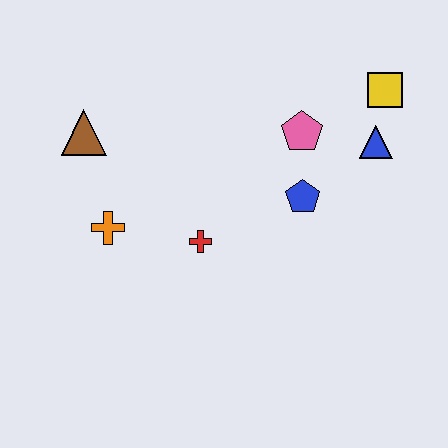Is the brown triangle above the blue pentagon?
Yes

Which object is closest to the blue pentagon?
The pink pentagon is closest to the blue pentagon.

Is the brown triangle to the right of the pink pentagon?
No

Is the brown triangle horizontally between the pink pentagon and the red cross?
No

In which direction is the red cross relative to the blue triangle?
The red cross is to the left of the blue triangle.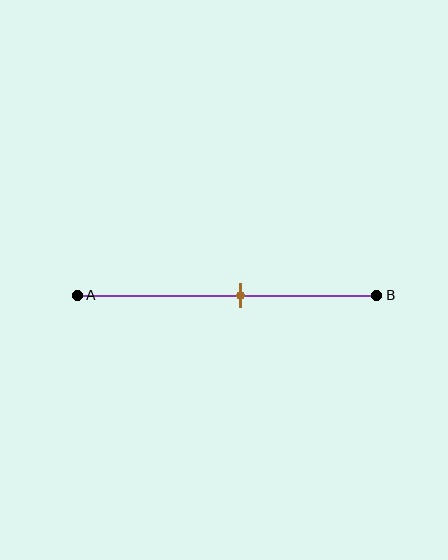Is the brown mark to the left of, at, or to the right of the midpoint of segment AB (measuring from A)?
The brown mark is to the right of the midpoint of segment AB.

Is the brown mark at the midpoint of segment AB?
No, the mark is at about 55% from A, not at the 50% midpoint.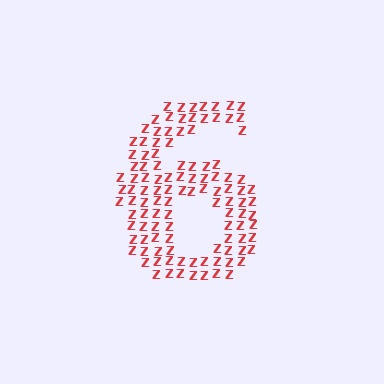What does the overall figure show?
The overall figure shows the digit 6.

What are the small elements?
The small elements are letter Z's.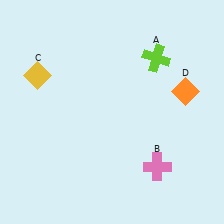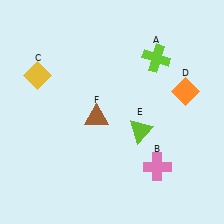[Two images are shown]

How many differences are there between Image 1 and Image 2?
There are 2 differences between the two images.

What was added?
A lime triangle (E), a brown triangle (F) were added in Image 2.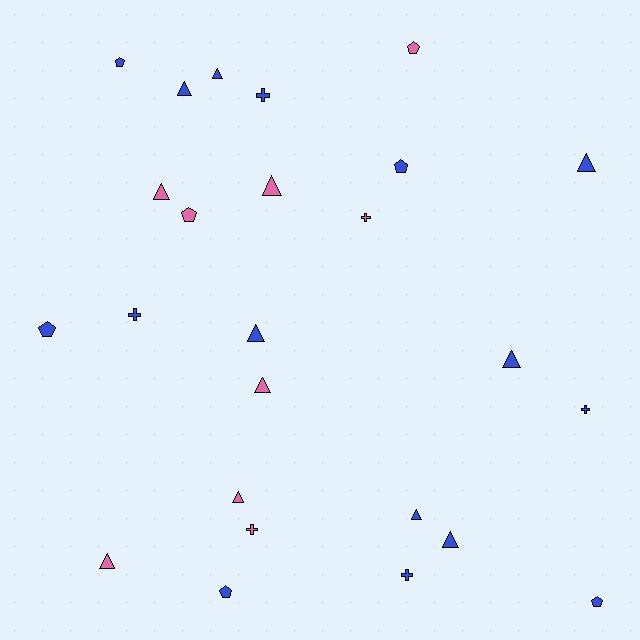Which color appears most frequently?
Blue, with 16 objects.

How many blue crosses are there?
There are 4 blue crosses.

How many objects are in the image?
There are 25 objects.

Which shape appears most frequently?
Triangle, with 12 objects.